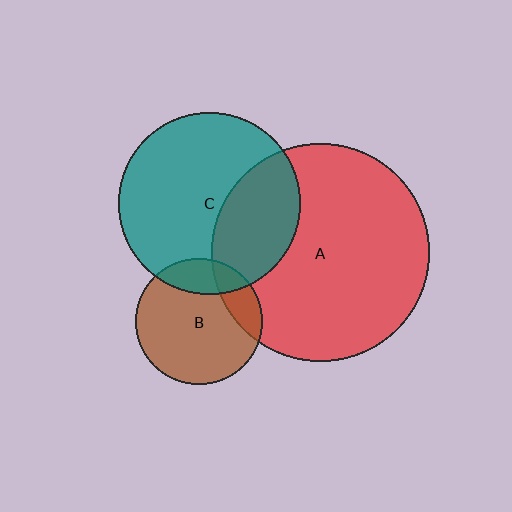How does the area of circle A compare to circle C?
Approximately 1.4 times.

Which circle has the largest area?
Circle A (red).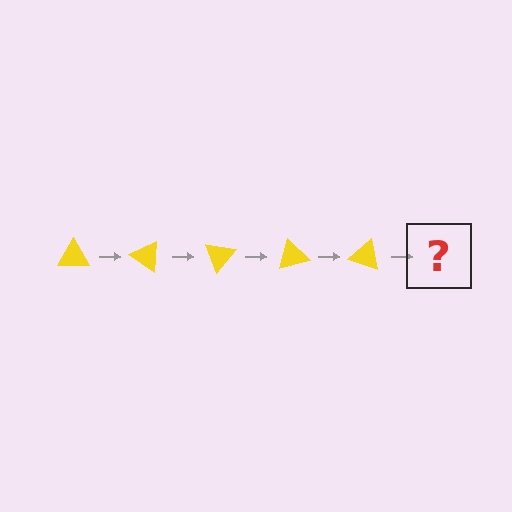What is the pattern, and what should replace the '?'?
The pattern is that the triangle rotates 35 degrees each step. The '?' should be a yellow triangle rotated 175 degrees.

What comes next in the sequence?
The next element should be a yellow triangle rotated 175 degrees.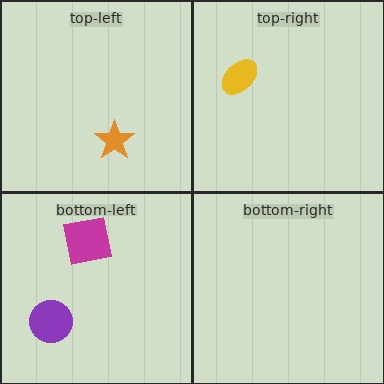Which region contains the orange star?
The top-left region.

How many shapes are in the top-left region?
1.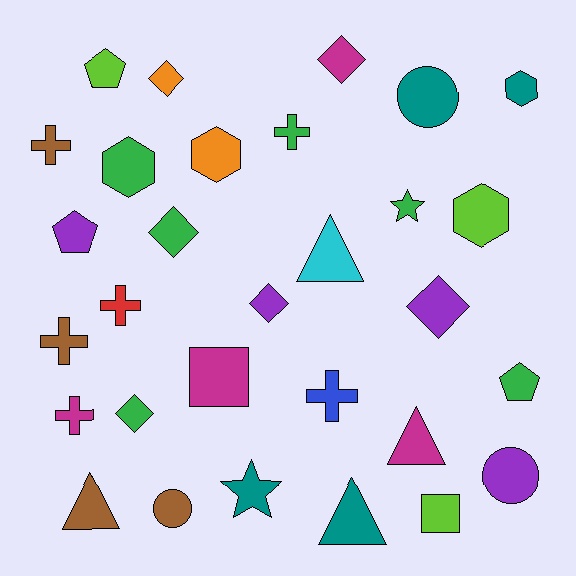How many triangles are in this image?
There are 4 triangles.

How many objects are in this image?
There are 30 objects.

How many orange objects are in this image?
There are 2 orange objects.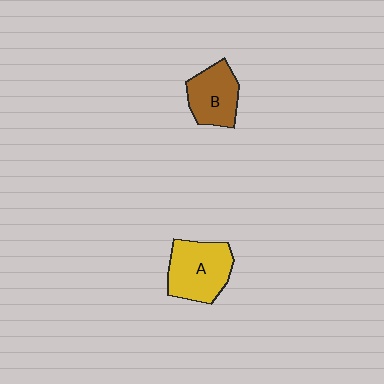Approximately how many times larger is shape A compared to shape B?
Approximately 1.3 times.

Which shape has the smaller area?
Shape B (brown).